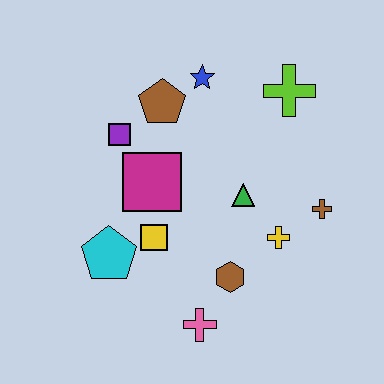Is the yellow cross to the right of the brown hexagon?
Yes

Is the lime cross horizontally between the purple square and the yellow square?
No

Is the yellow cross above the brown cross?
No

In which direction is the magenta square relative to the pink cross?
The magenta square is above the pink cross.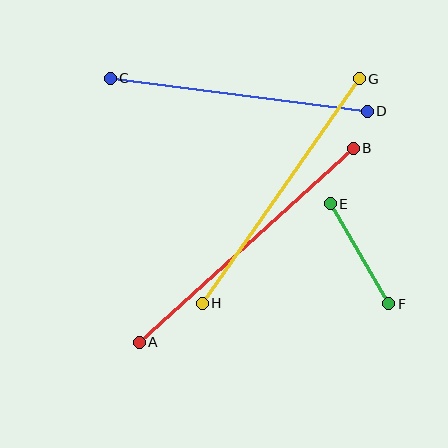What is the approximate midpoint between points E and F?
The midpoint is at approximately (360, 254) pixels.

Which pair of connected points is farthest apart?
Points A and B are farthest apart.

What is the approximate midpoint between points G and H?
The midpoint is at approximately (281, 191) pixels.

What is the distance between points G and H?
The distance is approximately 274 pixels.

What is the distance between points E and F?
The distance is approximately 116 pixels.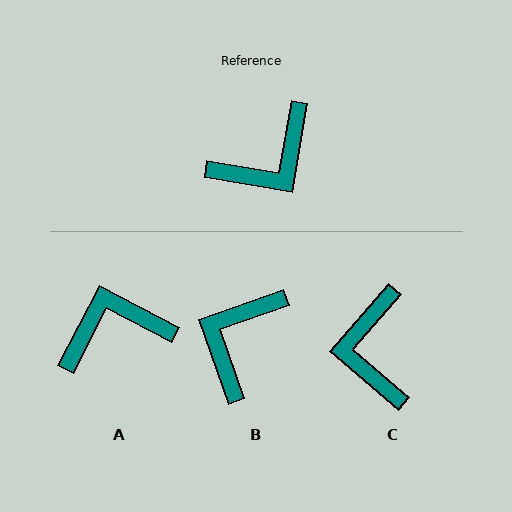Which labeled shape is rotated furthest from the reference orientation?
A, about 162 degrees away.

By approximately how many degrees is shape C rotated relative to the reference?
Approximately 121 degrees clockwise.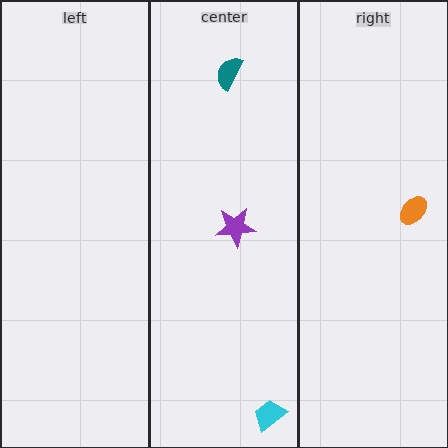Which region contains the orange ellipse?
The right region.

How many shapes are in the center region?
3.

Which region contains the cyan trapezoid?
The center region.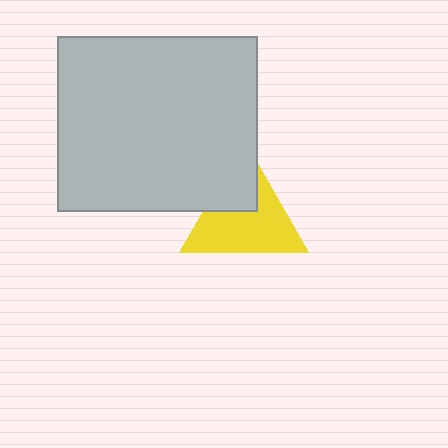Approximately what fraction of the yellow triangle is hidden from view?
Roughly 31% of the yellow triangle is hidden behind the light gray rectangle.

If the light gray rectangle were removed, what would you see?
You would see the complete yellow triangle.